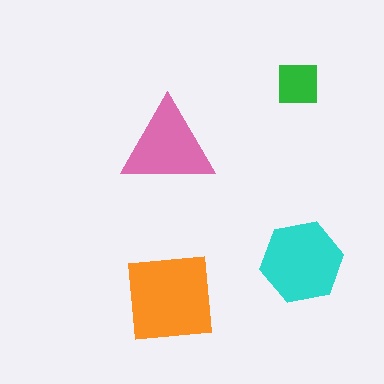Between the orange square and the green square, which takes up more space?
The orange square.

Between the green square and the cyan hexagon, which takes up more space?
The cyan hexagon.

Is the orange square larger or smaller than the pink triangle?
Larger.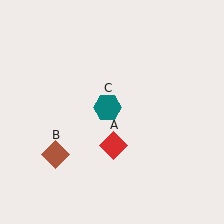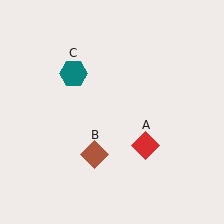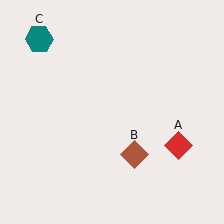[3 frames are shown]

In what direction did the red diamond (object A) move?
The red diamond (object A) moved right.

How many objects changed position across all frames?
3 objects changed position: red diamond (object A), brown diamond (object B), teal hexagon (object C).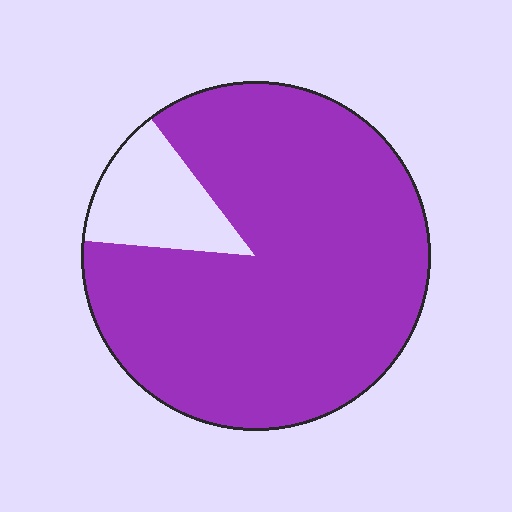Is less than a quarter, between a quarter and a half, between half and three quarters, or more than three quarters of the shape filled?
More than three quarters.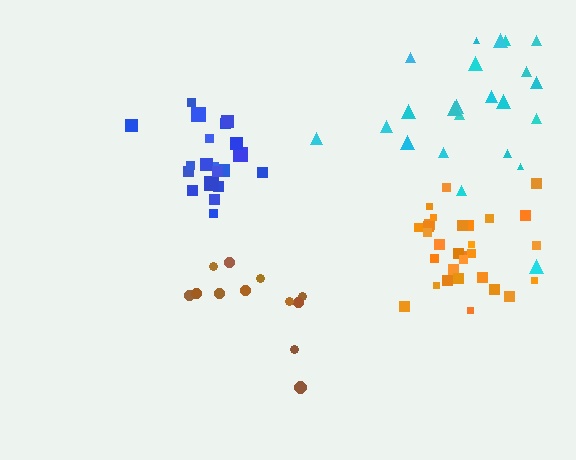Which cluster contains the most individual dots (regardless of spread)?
Orange (30).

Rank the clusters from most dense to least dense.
orange, blue, brown, cyan.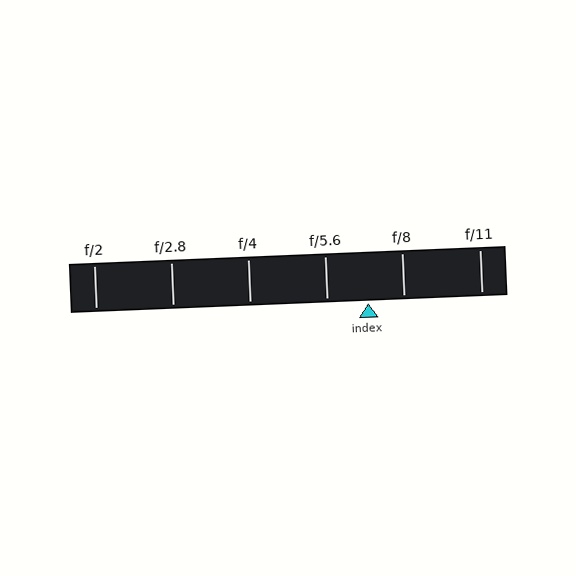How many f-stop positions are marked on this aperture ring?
There are 6 f-stop positions marked.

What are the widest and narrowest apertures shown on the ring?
The widest aperture shown is f/2 and the narrowest is f/11.